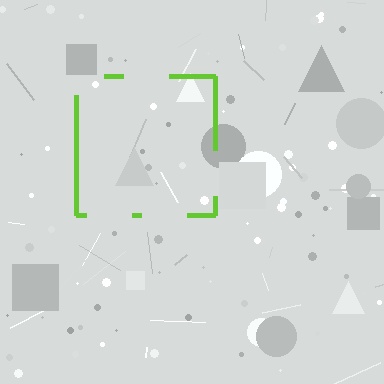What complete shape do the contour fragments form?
The contour fragments form a square.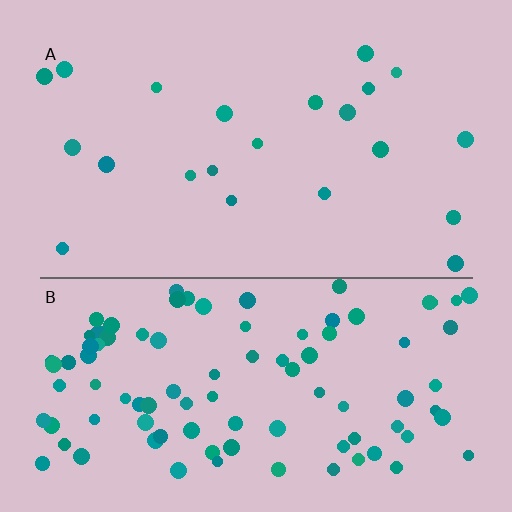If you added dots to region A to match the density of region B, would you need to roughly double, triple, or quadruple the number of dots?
Approximately quadruple.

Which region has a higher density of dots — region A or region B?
B (the bottom).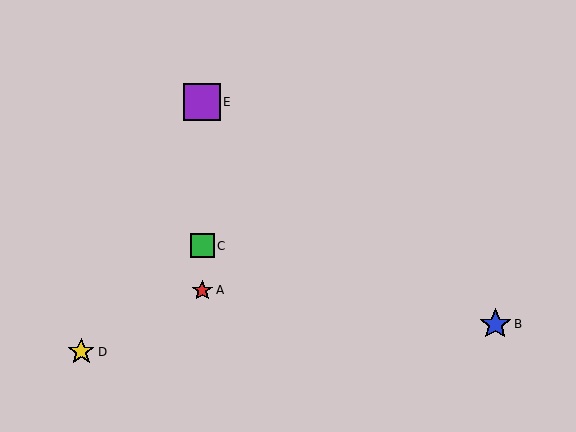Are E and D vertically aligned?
No, E is at x≈202 and D is at x≈81.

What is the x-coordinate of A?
Object A is at x≈202.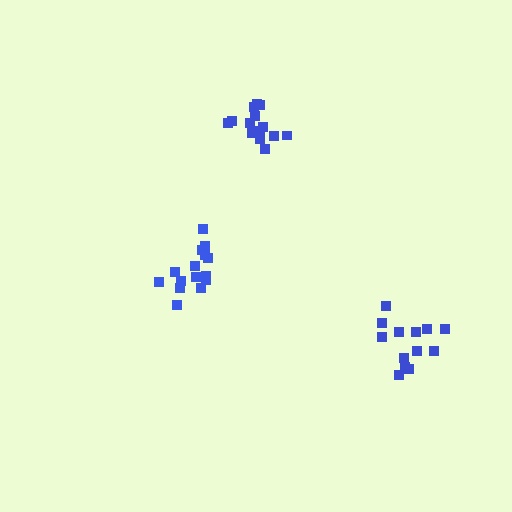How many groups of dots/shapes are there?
There are 3 groups.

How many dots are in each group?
Group 1: 15 dots, Group 2: 14 dots, Group 3: 13 dots (42 total).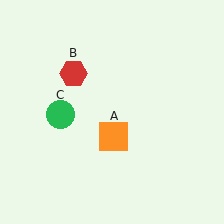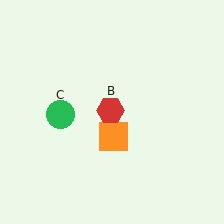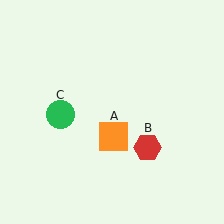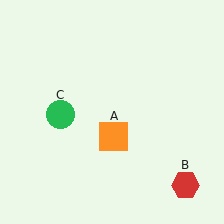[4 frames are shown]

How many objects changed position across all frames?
1 object changed position: red hexagon (object B).